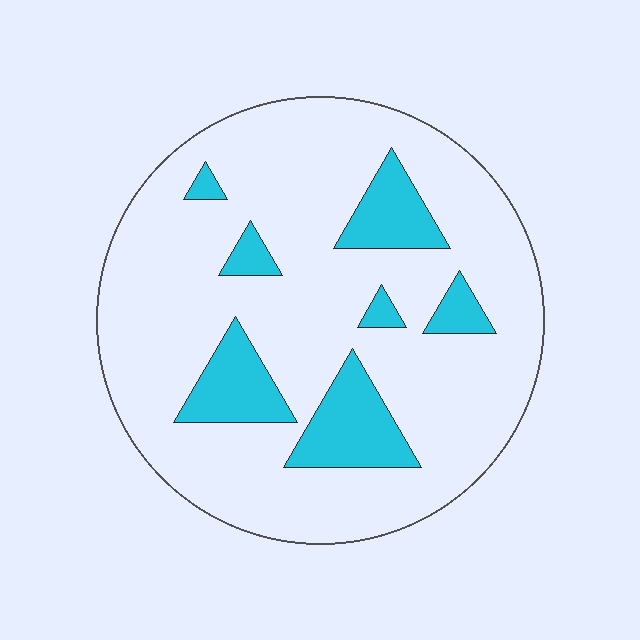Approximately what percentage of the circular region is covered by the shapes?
Approximately 15%.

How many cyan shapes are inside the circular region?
7.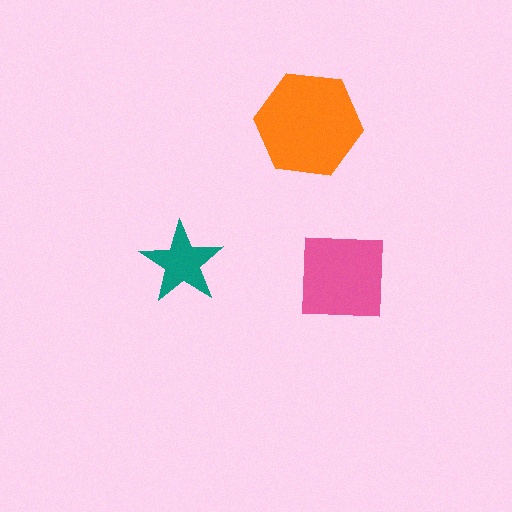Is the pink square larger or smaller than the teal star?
Larger.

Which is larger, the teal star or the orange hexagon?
The orange hexagon.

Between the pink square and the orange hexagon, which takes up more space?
The orange hexagon.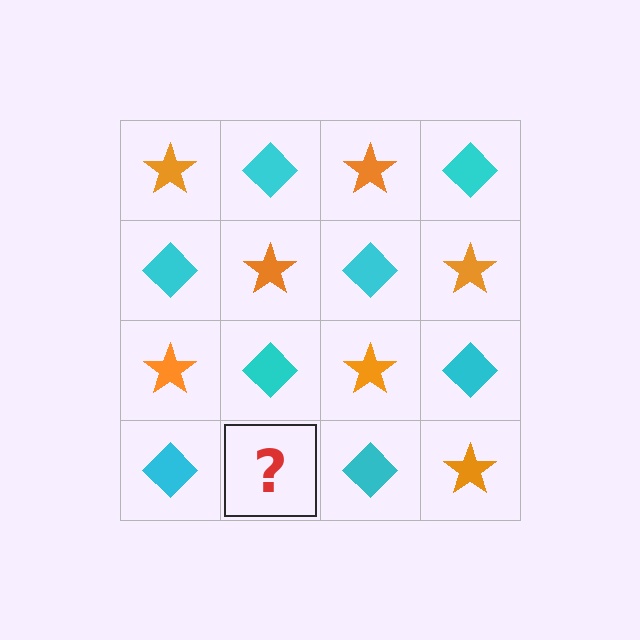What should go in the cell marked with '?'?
The missing cell should contain an orange star.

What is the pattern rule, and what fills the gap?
The rule is that it alternates orange star and cyan diamond in a checkerboard pattern. The gap should be filled with an orange star.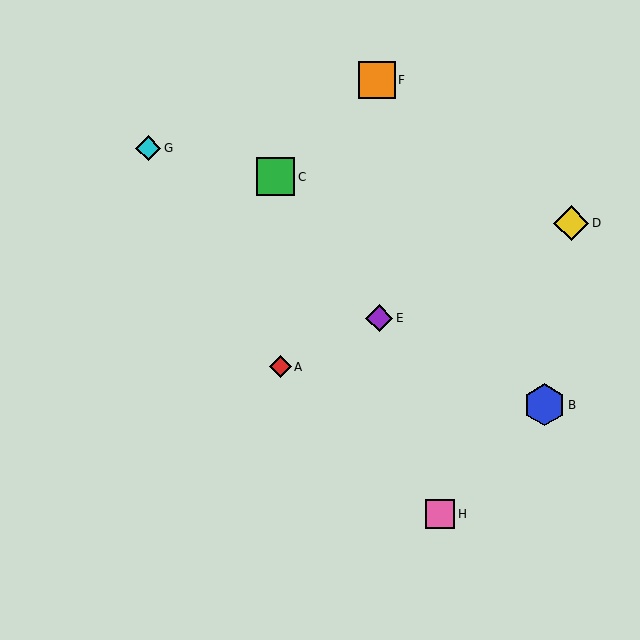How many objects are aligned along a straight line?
3 objects (A, D, E) are aligned along a straight line.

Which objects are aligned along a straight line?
Objects A, D, E are aligned along a straight line.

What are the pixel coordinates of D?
Object D is at (571, 223).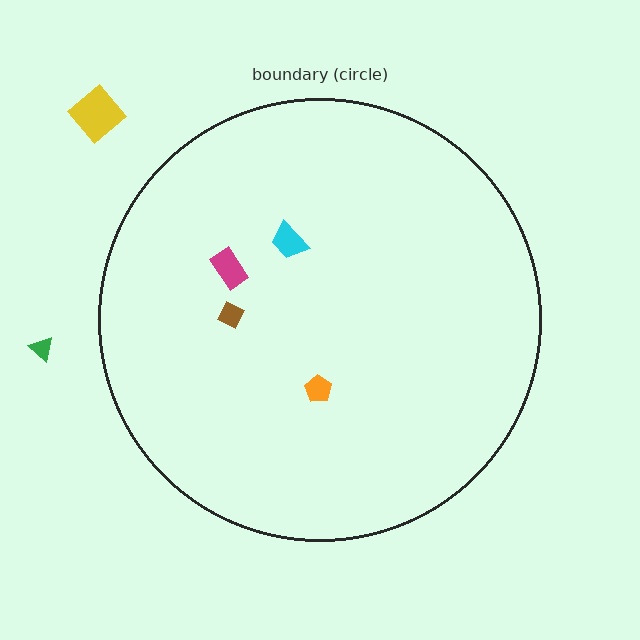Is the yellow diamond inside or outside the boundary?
Outside.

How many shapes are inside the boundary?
4 inside, 2 outside.